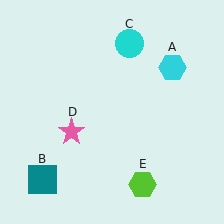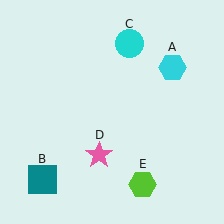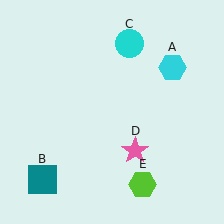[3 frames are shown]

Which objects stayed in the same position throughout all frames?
Cyan hexagon (object A) and teal square (object B) and cyan circle (object C) and lime hexagon (object E) remained stationary.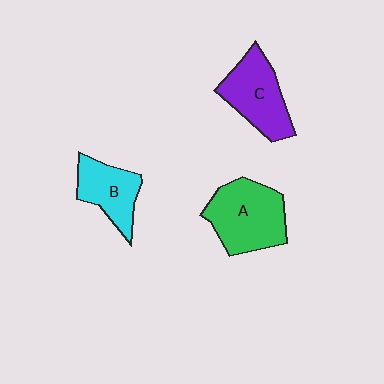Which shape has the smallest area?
Shape B (cyan).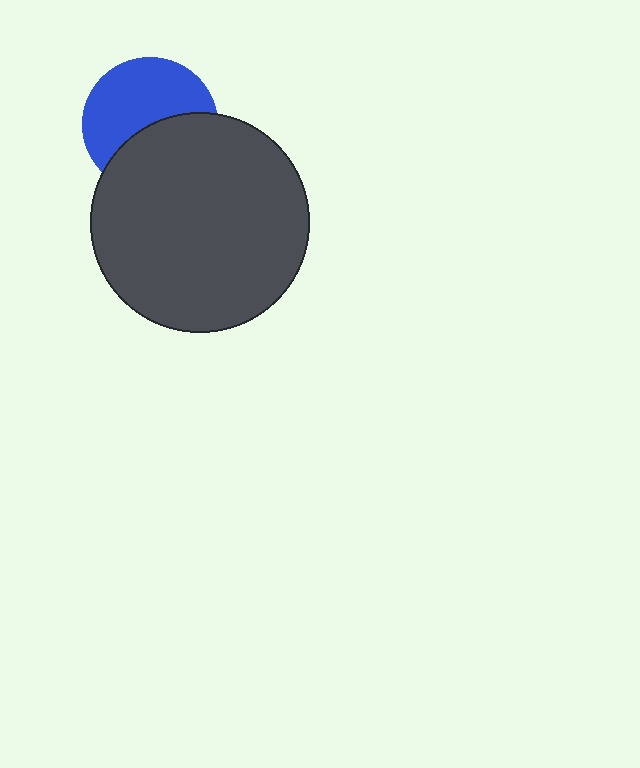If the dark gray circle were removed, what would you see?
You would see the complete blue circle.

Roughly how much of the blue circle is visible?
About half of it is visible (roughly 56%).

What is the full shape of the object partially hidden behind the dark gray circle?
The partially hidden object is a blue circle.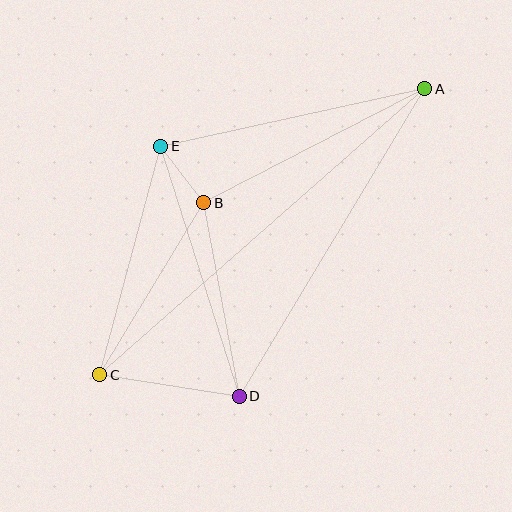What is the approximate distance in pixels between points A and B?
The distance between A and B is approximately 249 pixels.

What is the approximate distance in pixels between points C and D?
The distance between C and D is approximately 141 pixels.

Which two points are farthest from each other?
Points A and C are farthest from each other.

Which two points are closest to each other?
Points B and E are closest to each other.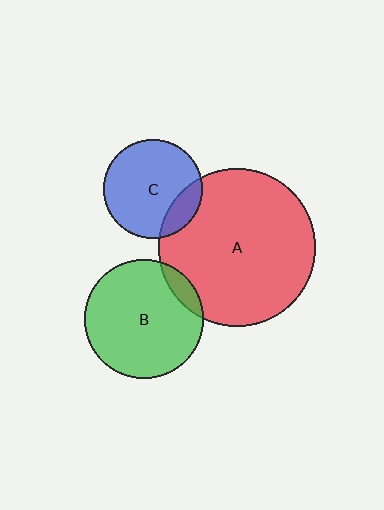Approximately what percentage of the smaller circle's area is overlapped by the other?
Approximately 10%.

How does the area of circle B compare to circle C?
Approximately 1.5 times.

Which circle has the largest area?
Circle A (red).